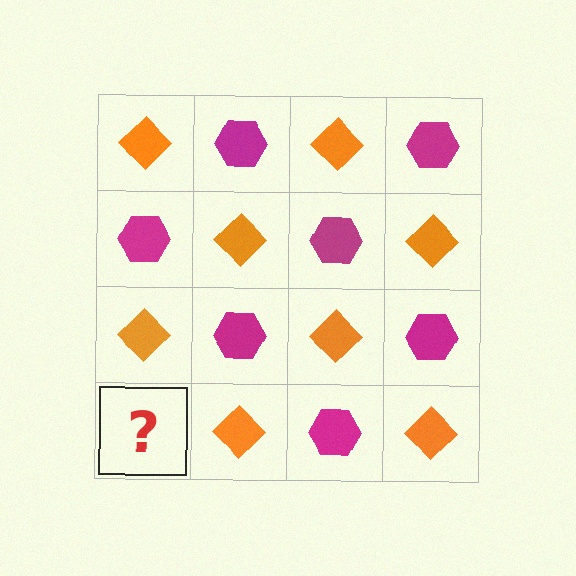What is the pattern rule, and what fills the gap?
The rule is that it alternates orange diamond and magenta hexagon in a checkerboard pattern. The gap should be filled with a magenta hexagon.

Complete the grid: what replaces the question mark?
The question mark should be replaced with a magenta hexagon.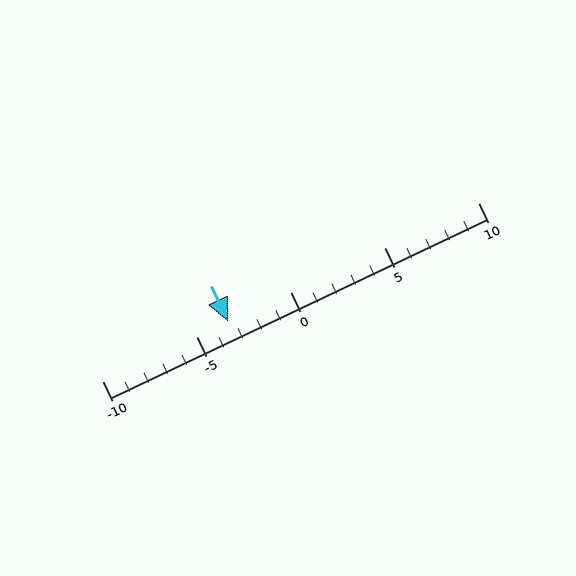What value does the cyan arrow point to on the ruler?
The cyan arrow points to approximately -3.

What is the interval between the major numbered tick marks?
The major tick marks are spaced 5 units apart.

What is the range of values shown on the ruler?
The ruler shows values from -10 to 10.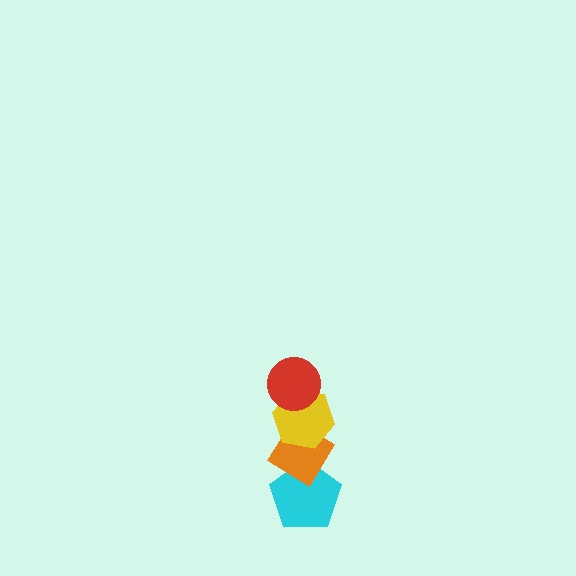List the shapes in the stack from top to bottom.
From top to bottom: the red circle, the yellow hexagon, the orange diamond, the cyan pentagon.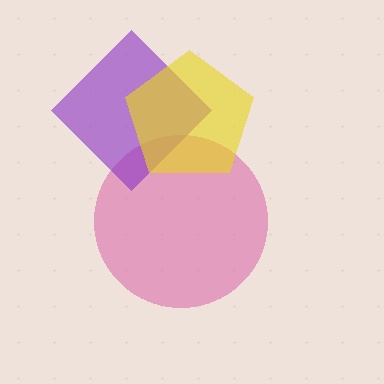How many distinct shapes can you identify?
There are 3 distinct shapes: a pink circle, a purple diamond, a yellow pentagon.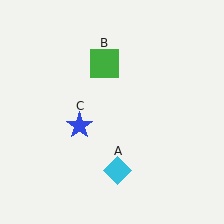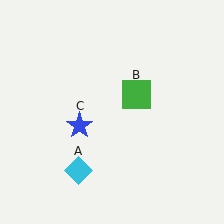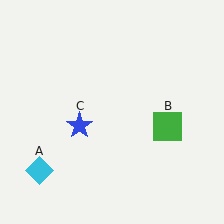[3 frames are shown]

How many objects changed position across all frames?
2 objects changed position: cyan diamond (object A), green square (object B).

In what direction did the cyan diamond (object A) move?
The cyan diamond (object A) moved left.